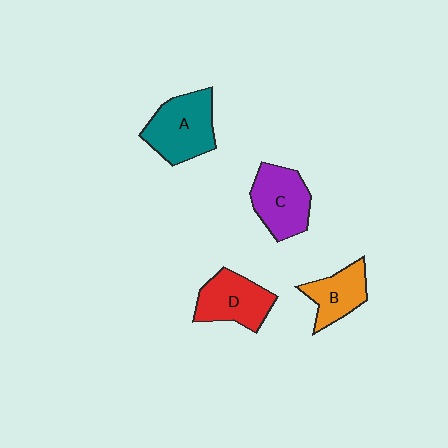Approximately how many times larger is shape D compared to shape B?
Approximately 1.3 times.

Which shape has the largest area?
Shape A (teal).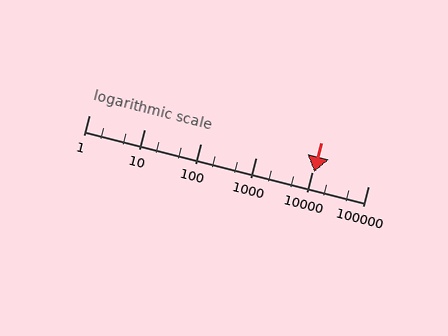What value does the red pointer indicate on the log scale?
The pointer indicates approximately 11000.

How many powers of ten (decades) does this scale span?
The scale spans 5 decades, from 1 to 100000.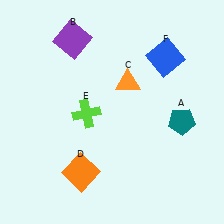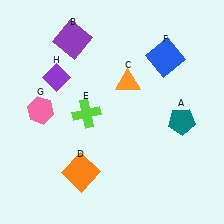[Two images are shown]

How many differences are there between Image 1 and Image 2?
There are 2 differences between the two images.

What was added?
A pink hexagon (G), a purple diamond (H) were added in Image 2.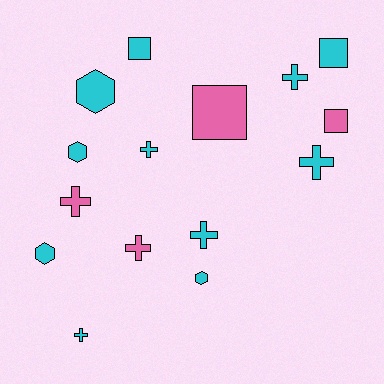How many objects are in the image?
There are 15 objects.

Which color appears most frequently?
Cyan, with 11 objects.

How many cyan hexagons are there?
There are 4 cyan hexagons.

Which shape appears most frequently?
Cross, with 7 objects.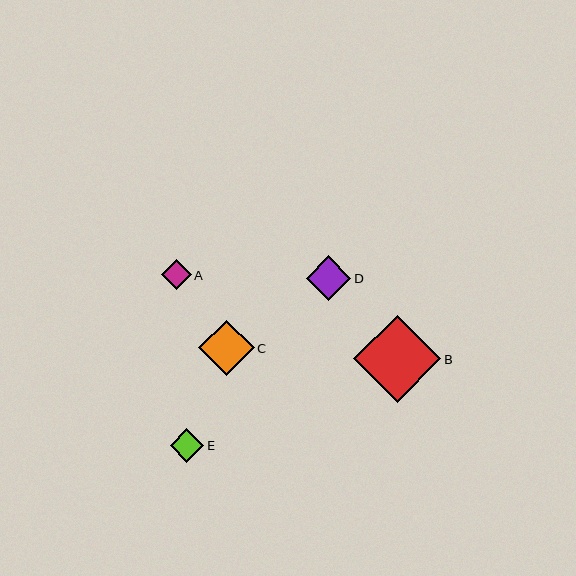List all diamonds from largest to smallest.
From largest to smallest: B, C, D, E, A.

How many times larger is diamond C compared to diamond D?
Diamond C is approximately 1.2 times the size of diamond D.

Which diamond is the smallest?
Diamond A is the smallest with a size of approximately 30 pixels.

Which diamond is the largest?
Diamond B is the largest with a size of approximately 87 pixels.